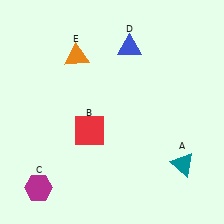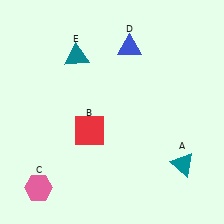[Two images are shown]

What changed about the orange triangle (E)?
In Image 1, E is orange. In Image 2, it changed to teal.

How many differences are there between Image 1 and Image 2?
There are 2 differences between the two images.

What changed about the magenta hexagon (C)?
In Image 1, C is magenta. In Image 2, it changed to pink.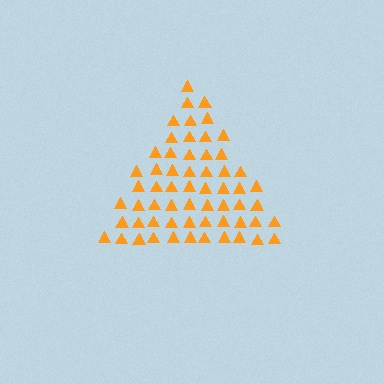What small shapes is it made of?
It is made of small triangles.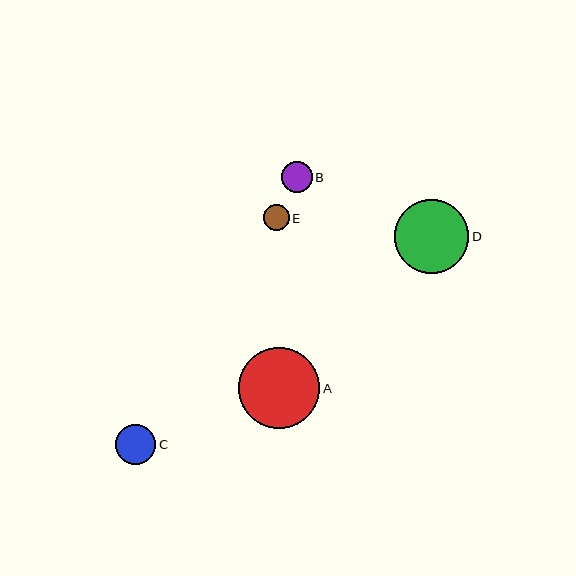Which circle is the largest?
Circle A is the largest with a size of approximately 81 pixels.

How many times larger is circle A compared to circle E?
Circle A is approximately 3.2 times the size of circle E.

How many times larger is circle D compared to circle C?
Circle D is approximately 1.9 times the size of circle C.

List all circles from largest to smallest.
From largest to smallest: A, D, C, B, E.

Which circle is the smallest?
Circle E is the smallest with a size of approximately 26 pixels.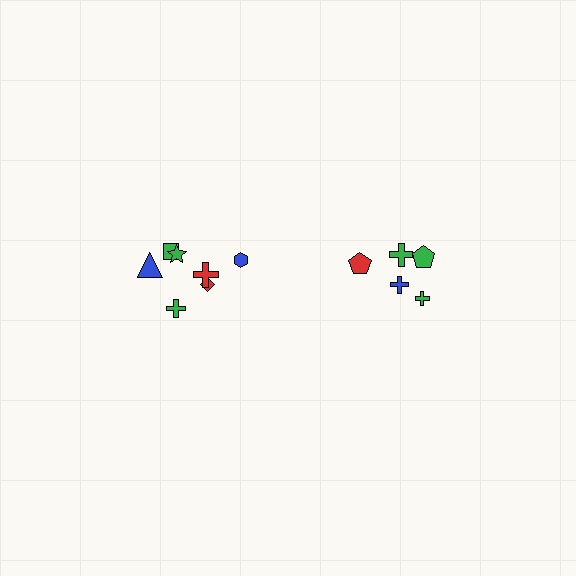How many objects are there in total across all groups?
There are 12 objects.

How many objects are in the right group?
There are 5 objects.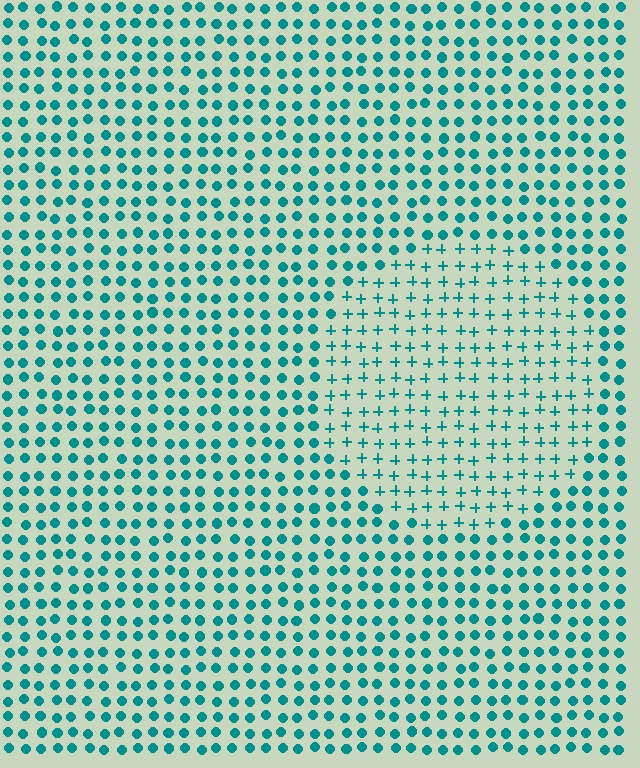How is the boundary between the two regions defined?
The boundary is defined by a change in element shape: plus signs inside vs. circles outside. All elements share the same color and spacing.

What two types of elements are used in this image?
The image uses plus signs inside the circle region and circles outside it.